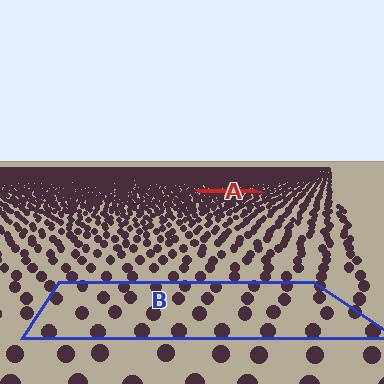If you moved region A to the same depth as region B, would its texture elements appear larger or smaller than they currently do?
They would appear larger. At a closer depth, the same texture elements are projected at a bigger on-screen size.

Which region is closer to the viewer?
Region B is closer. The texture elements there are larger and more spread out.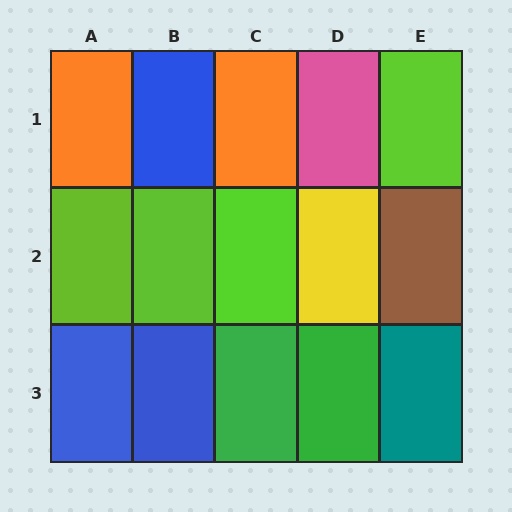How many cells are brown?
1 cell is brown.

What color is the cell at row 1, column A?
Orange.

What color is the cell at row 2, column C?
Lime.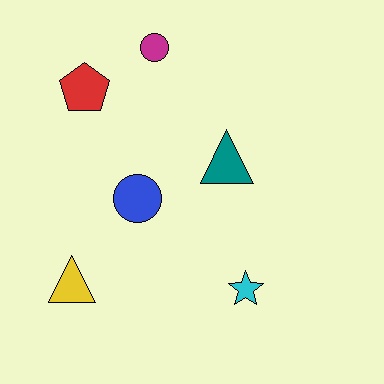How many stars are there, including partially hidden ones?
There is 1 star.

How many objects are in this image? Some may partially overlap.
There are 6 objects.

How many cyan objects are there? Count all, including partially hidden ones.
There is 1 cyan object.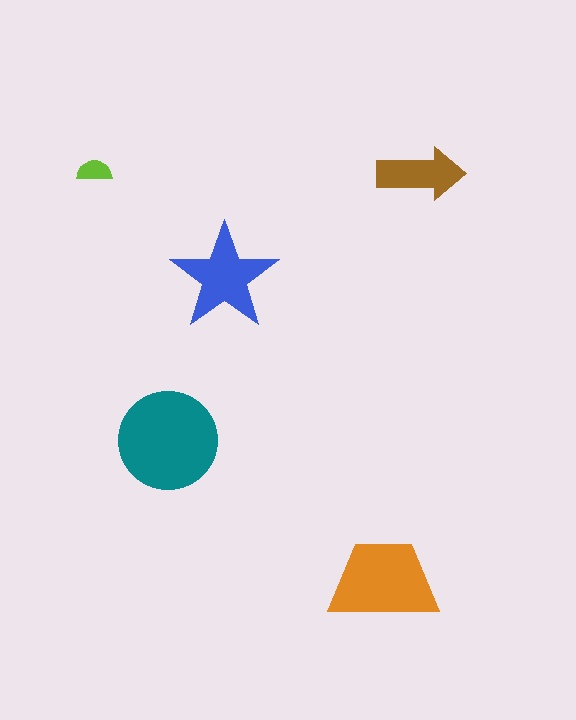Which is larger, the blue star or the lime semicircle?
The blue star.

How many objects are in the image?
There are 5 objects in the image.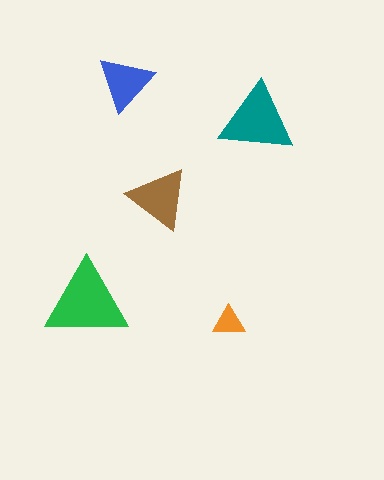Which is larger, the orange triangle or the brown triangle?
The brown one.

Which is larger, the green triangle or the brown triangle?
The green one.